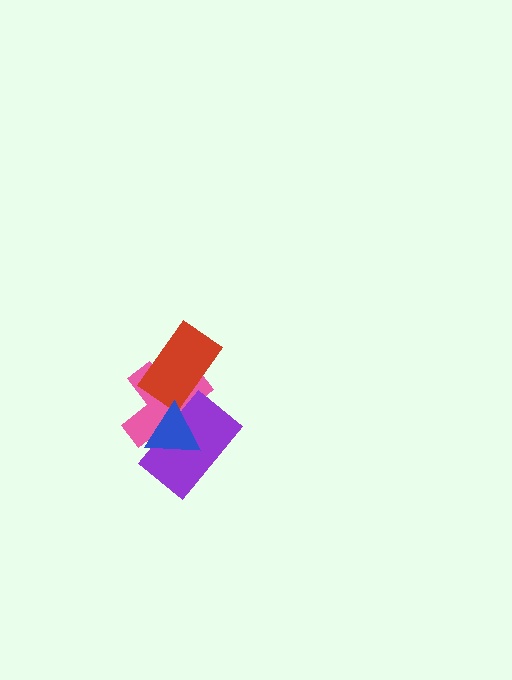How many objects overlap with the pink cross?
3 objects overlap with the pink cross.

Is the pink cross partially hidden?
Yes, it is partially covered by another shape.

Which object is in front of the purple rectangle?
The blue triangle is in front of the purple rectangle.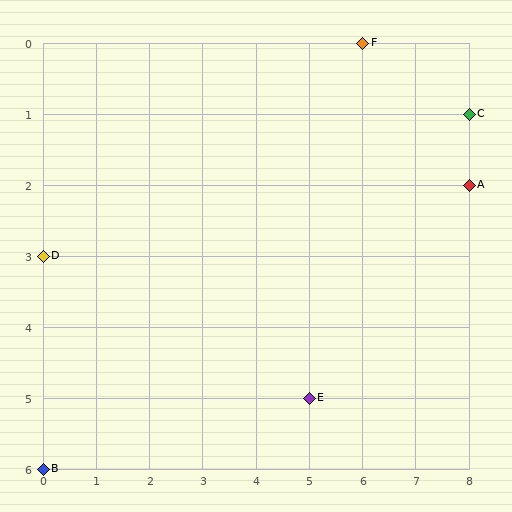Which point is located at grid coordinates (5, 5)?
Point E is at (5, 5).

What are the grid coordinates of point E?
Point E is at grid coordinates (5, 5).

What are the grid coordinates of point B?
Point B is at grid coordinates (0, 6).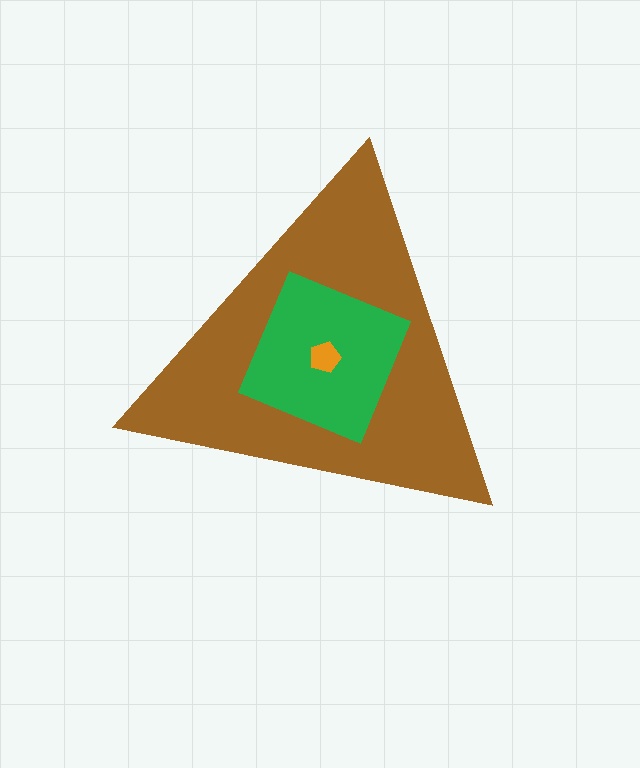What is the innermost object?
The orange pentagon.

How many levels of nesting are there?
3.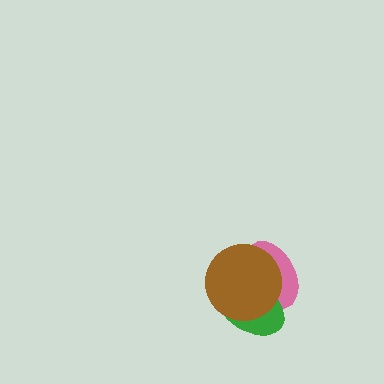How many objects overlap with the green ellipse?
2 objects overlap with the green ellipse.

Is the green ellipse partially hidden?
Yes, it is partially covered by another shape.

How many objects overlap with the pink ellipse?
2 objects overlap with the pink ellipse.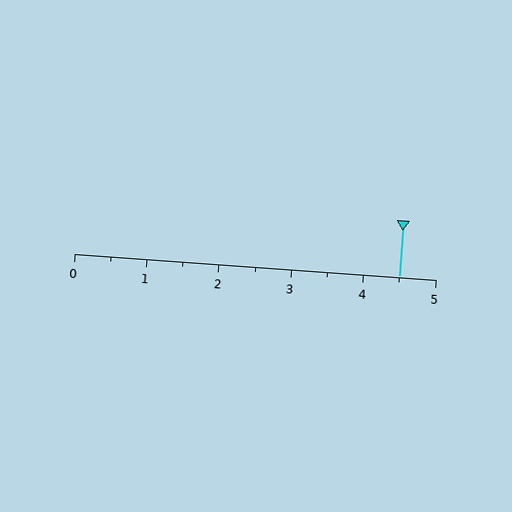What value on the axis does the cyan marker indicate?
The marker indicates approximately 4.5.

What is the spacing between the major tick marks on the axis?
The major ticks are spaced 1 apart.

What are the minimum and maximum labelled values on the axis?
The axis runs from 0 to 5.